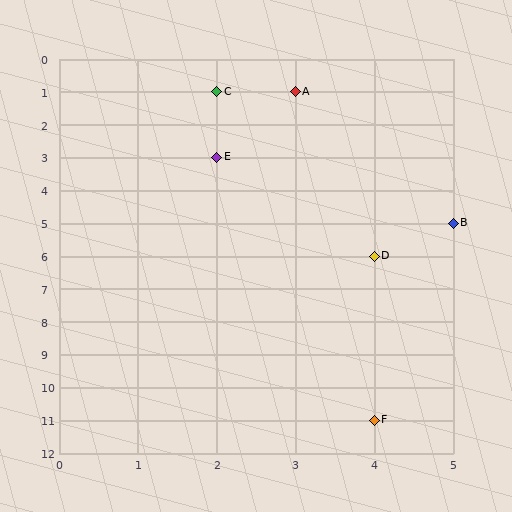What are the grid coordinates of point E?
Point E is at grid coordinates (2, 3).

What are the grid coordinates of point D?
Point D is at grid coordinates (4, 6).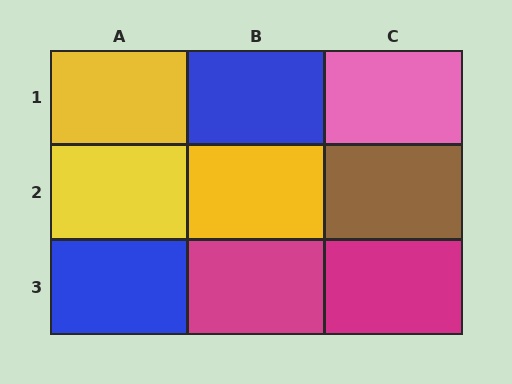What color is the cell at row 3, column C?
Magenta.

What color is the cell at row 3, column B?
Magenta.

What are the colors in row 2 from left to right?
Yellow, yellow, brown.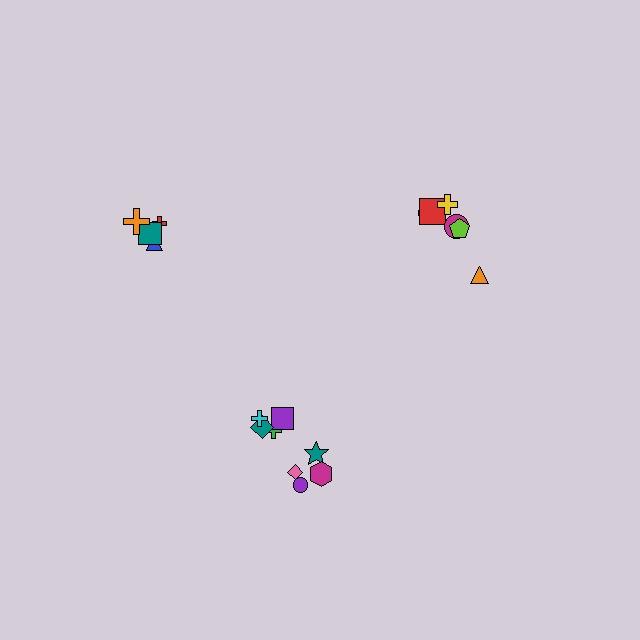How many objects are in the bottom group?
There are 8 objects.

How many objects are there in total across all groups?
There are 18 objects.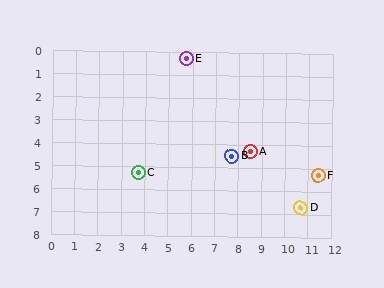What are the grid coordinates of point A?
Point A is at approximately (8.5, 4.3).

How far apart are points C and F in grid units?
Points C and F are about 7.7 grid units apart.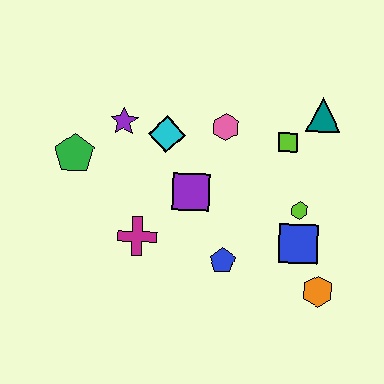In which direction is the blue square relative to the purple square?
The blue square is to the right of the purple square.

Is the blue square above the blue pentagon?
Yes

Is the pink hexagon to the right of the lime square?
No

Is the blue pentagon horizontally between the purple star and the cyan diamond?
No